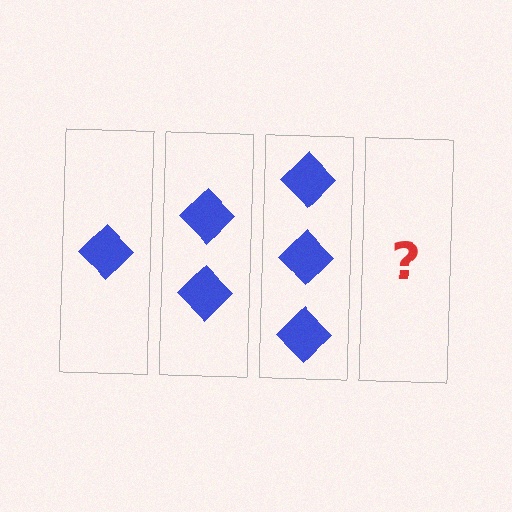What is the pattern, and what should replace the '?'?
The pattern is that each step adds one more diamond. The '?' should be 4 diamonds.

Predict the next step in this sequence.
The next step is 4 diamonds.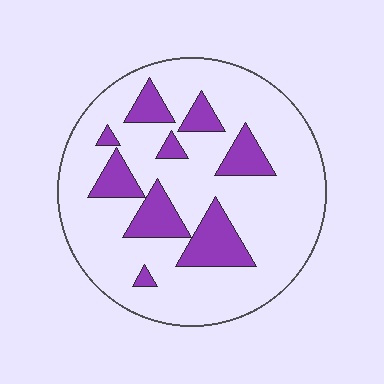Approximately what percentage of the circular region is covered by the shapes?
Approximately 20%.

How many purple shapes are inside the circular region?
9.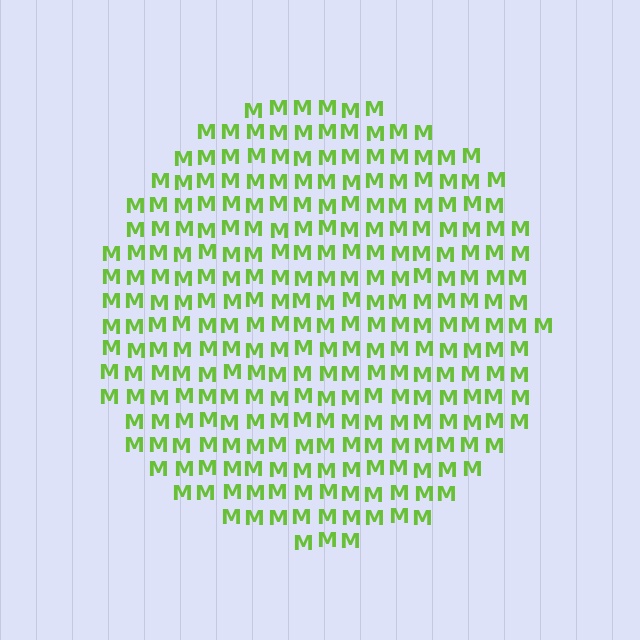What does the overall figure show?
The overall figure shows a circle.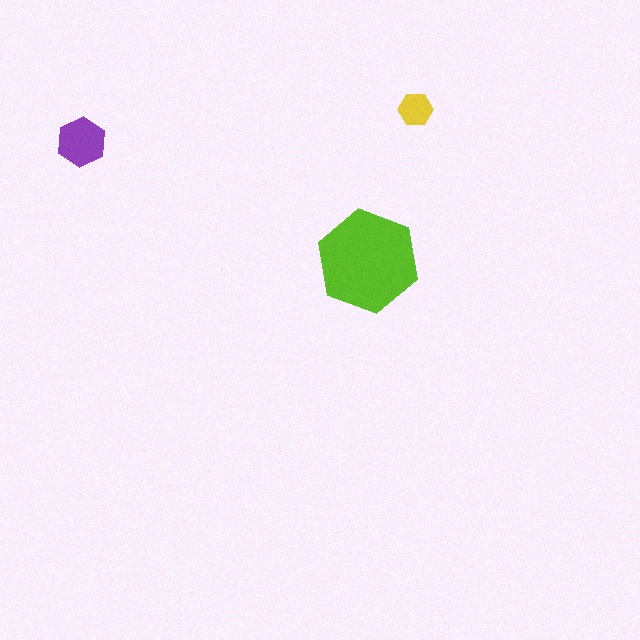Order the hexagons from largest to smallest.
the lime one, the purple one, the yellow one.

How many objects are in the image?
There are 3 objects in the image.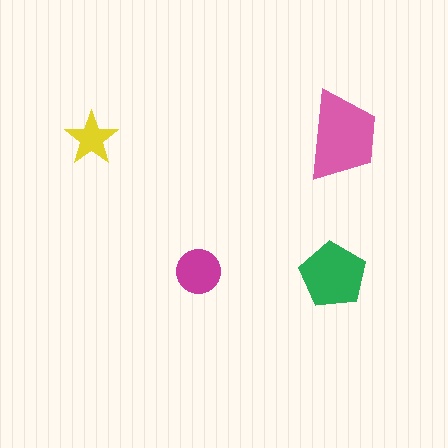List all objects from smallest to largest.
The yellow star, the magenta circle, the green pentagon, the pink trapezoid.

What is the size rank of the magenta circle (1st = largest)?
3rd.